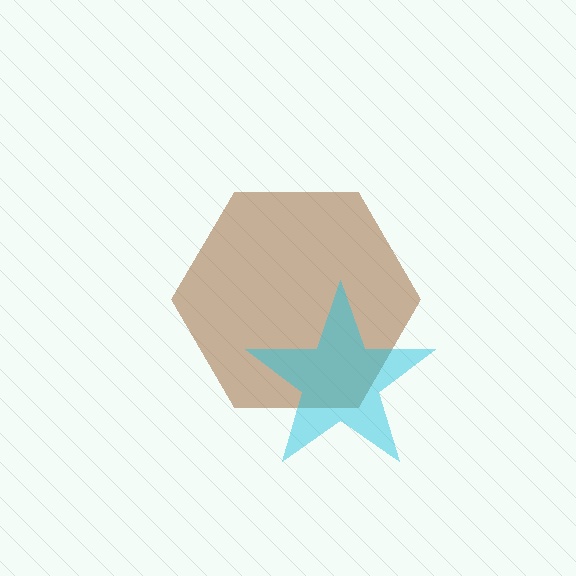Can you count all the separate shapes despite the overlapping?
Yes, there are 2 separate shapes.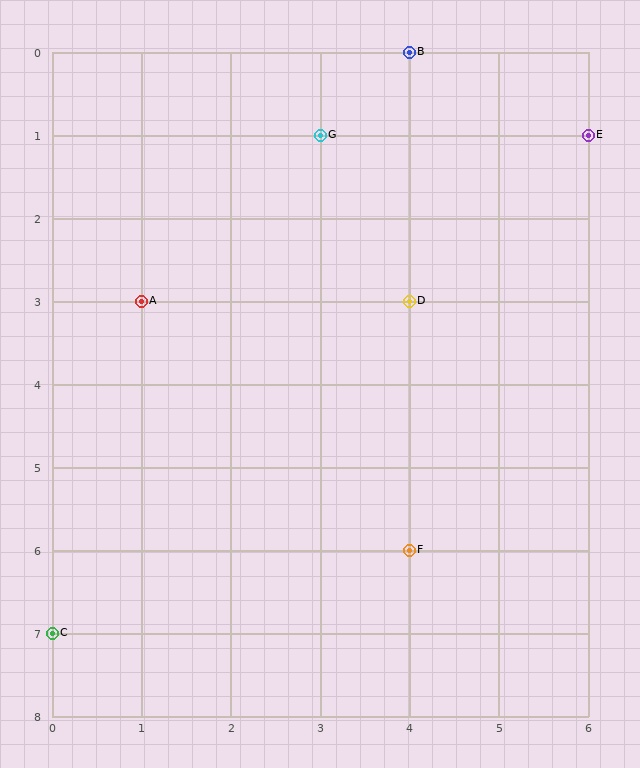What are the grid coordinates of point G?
Point G is at grid coordinates (3, 1).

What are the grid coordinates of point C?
Point C is at grid coordinates (0, 7).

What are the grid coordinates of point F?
Point F is at grid coordinates (4, 6).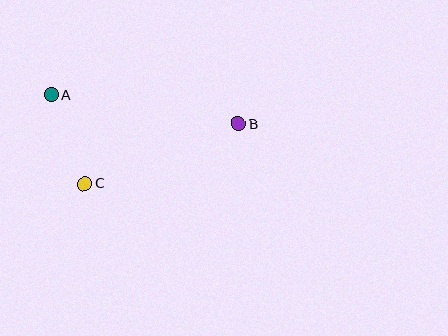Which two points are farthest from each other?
Points A and B are farthest from each other.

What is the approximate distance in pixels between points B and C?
The distance between B and C is approximately 165 pixels.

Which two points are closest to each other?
Points A and C are closest to each other.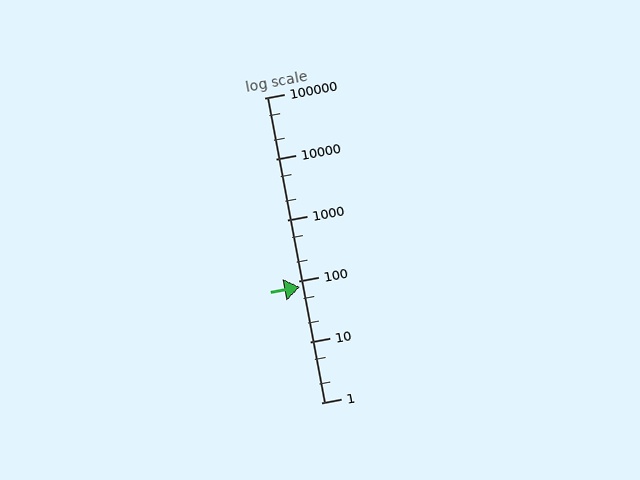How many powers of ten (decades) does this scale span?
The scale spans 5 decades, from 1 to 100000.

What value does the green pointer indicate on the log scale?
The pointer indicates approximately 78.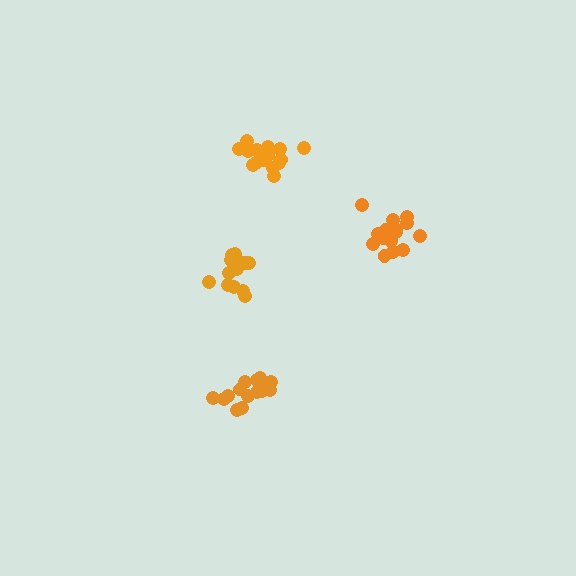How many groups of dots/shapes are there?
There are 4 groups.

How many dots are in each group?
Group 1: 17 dots, Group 2: 16 dots, Group 3: 14 dots, Group 4: 17 dots (64 total).